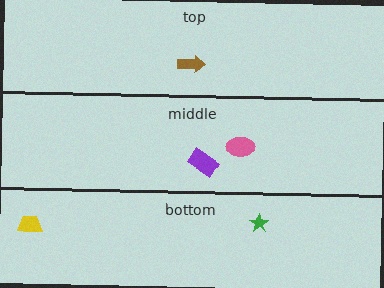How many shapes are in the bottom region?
2.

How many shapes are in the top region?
1.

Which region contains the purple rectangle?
The middle region.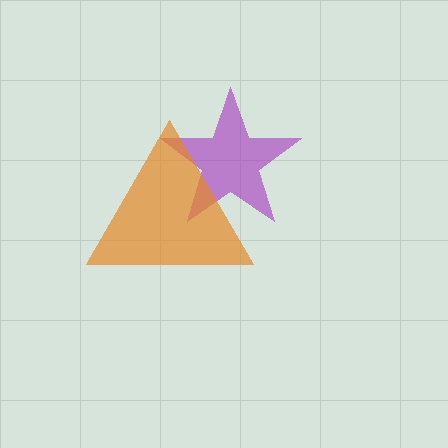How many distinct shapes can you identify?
There are 2 distinct shapes: a purple star, an orange triangle.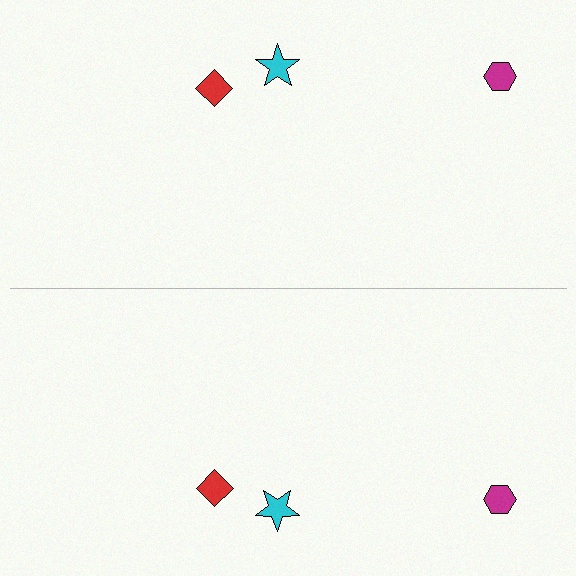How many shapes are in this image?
There are 6 shapes in this image.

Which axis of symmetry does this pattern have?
The pattern has a horizontal axis of symmetry running through the center of the image.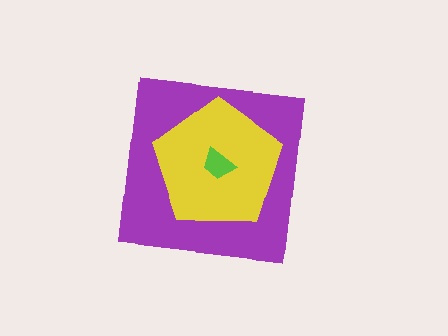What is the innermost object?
The lime trapezoid.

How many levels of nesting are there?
3.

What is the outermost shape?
The purple square.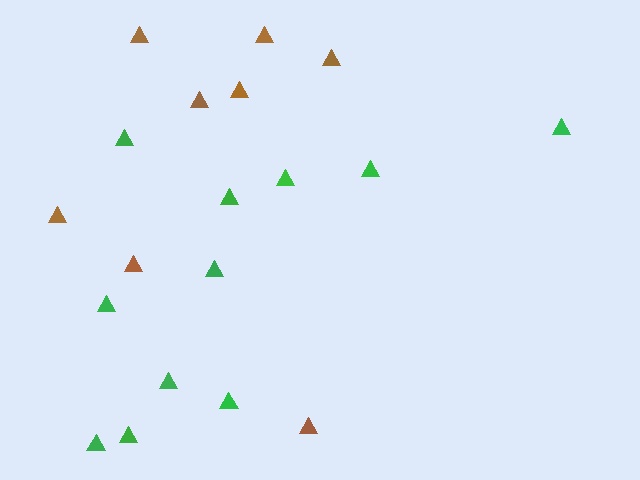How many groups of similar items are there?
There are 2 groups: one group of brown triangles (8) and one group of green triangles (11).